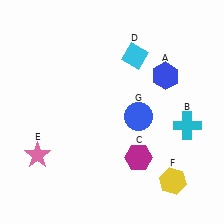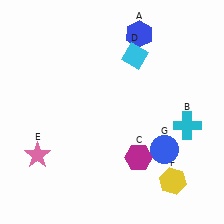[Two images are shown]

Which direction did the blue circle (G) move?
The blue circle (G) moved down.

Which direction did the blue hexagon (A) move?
The blue hexagon (A) moved up.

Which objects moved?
The objects that moved are: the blue hexagon (A), the blue circle (G).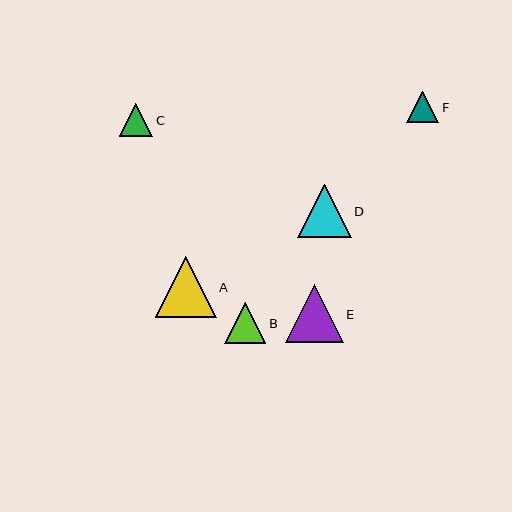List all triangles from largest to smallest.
From largest to smallest: A, E, D, B, C, F.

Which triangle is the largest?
Triangle A is the largest with a size of approximately 61 pixels.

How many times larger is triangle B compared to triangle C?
Triangle B is approximately 1.2 times the size of triangle C.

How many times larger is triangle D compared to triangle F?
Triangle D is approximately 1.7 times the size of triangle F.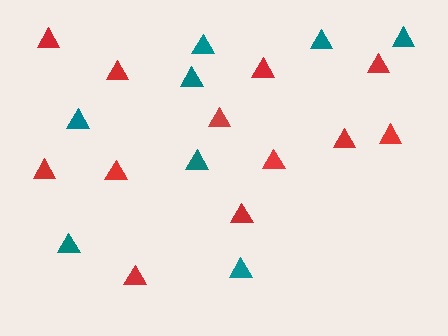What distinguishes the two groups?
There are 2 groups: one group of red triangles (12) and one group of teal triangles (8).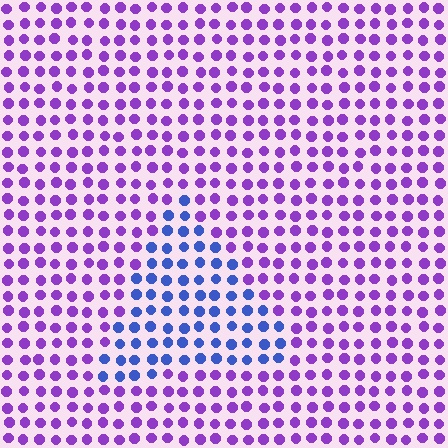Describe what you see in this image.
The image is filled with small purple elements in a uniform arrangement. A triangle-shaped region is visible where the elements are tinted to a slightly different hue, forming a subtle color boundary.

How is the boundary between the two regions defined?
The boundary is defined purely by a slight shift in hue (about 49 degrees). Spacing, size, and orientation are identical on both sides.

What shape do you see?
I see a triangle.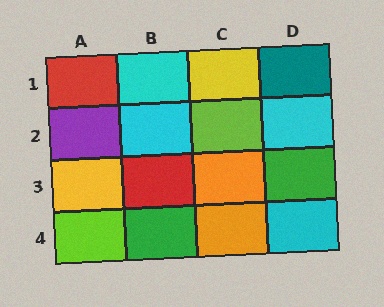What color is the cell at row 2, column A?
Purple.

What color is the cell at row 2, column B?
Cyan.